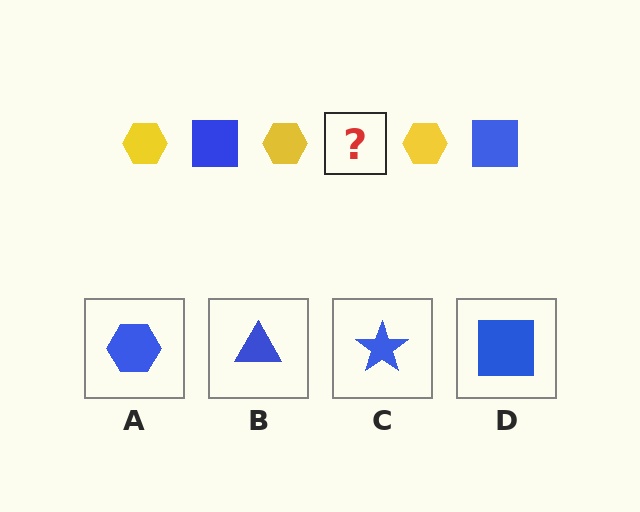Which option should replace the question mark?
Option D.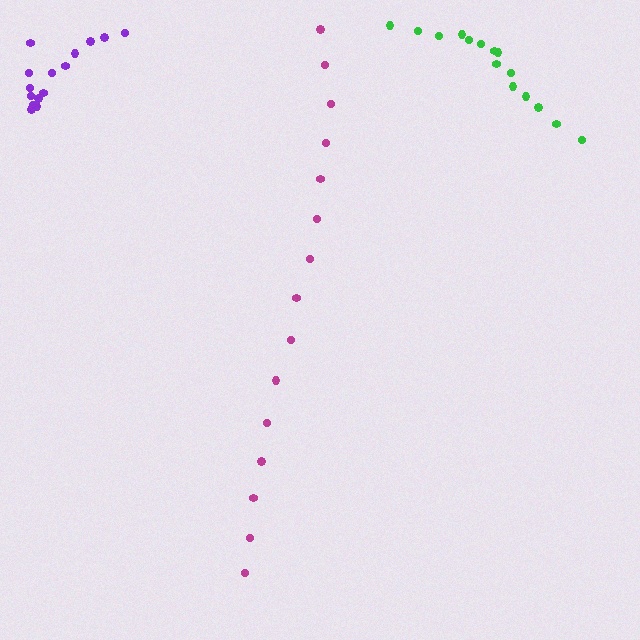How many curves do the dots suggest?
There are 3 distinct paths.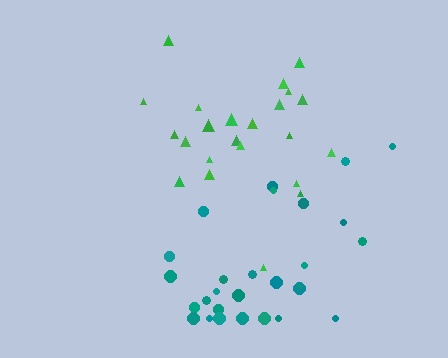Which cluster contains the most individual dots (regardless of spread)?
Teal (28).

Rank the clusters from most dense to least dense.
green, teal.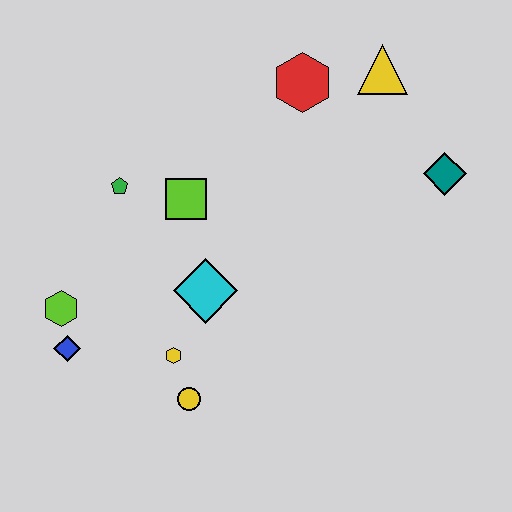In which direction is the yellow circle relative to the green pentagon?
The yellow circle is below the green pentagon.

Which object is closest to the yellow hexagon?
The yellow circle is closest to the yellow hexagon.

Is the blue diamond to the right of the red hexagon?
No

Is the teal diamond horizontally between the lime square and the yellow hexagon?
No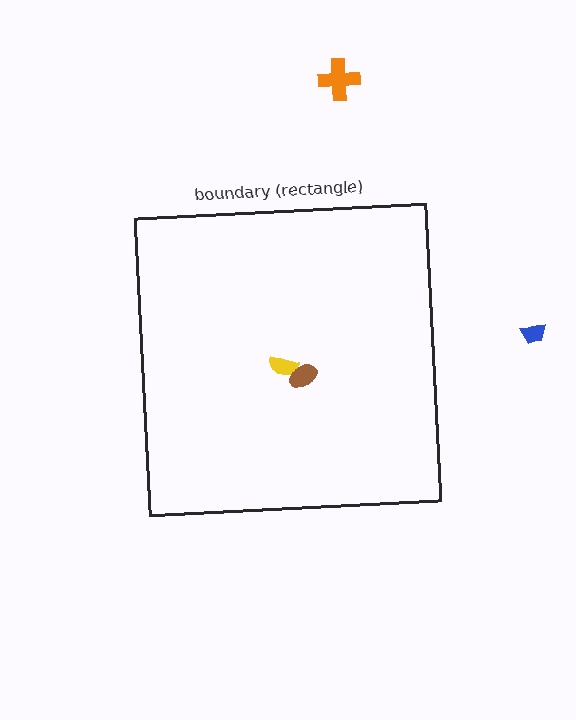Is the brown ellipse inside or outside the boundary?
Inside.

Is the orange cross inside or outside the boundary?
Outside.